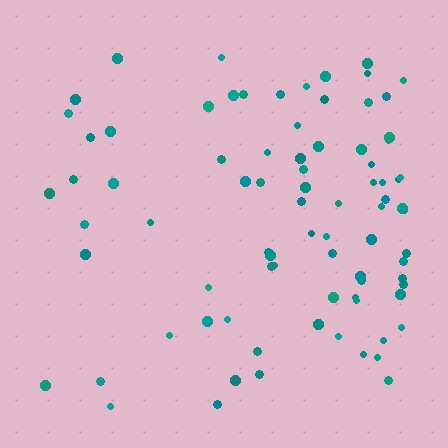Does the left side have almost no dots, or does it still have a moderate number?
Still a moderate number, just noticeably fewer than the right.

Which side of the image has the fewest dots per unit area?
The left.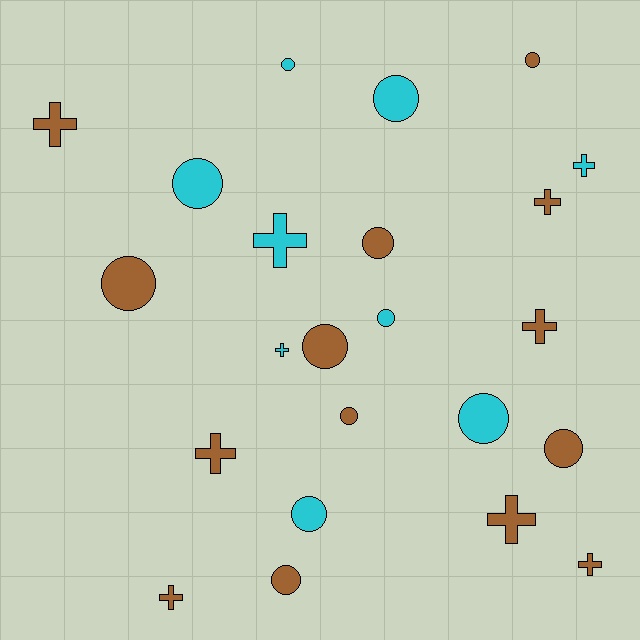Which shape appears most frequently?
Circle, with 13 objects.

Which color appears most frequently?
Brown, with 14 objects.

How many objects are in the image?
There are 23 objects.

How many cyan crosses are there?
There are 3 cyan crosses.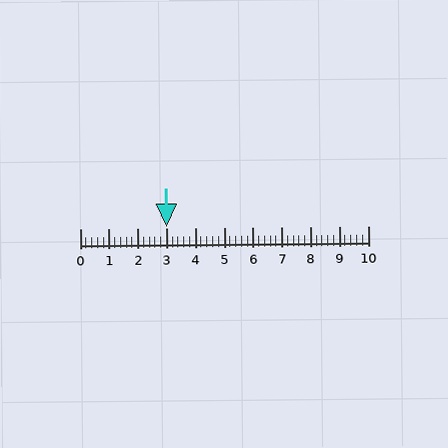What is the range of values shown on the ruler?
The ruler shows values from 0 to 10.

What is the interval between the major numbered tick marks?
The major tick marks are spaced 1 units apart.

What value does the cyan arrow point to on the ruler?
The cyan arrow points to approximately 3.0.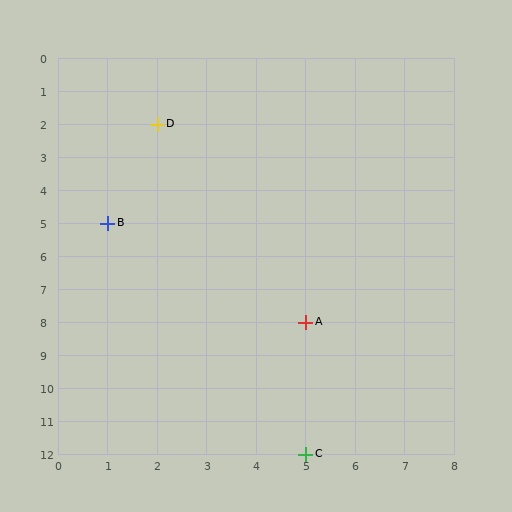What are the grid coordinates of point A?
Point A is at grid coordinates (5, 8).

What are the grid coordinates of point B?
Point B is at grid coordinates (1, 5).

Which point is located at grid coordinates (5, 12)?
Point C is at (5, 12).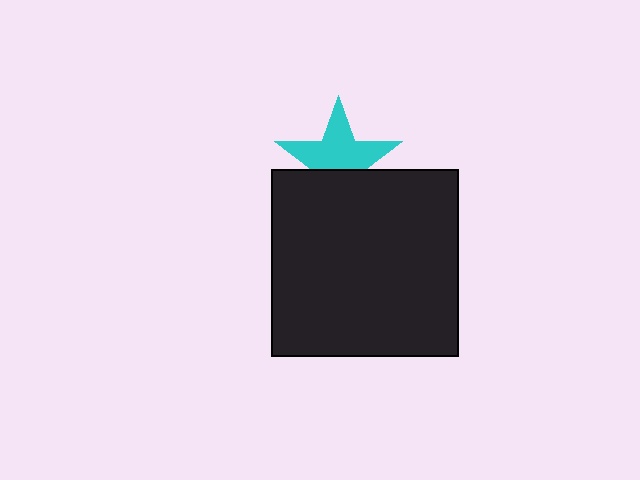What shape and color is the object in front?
The object in front is a black square.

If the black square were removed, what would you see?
You would see the complete cyan star.